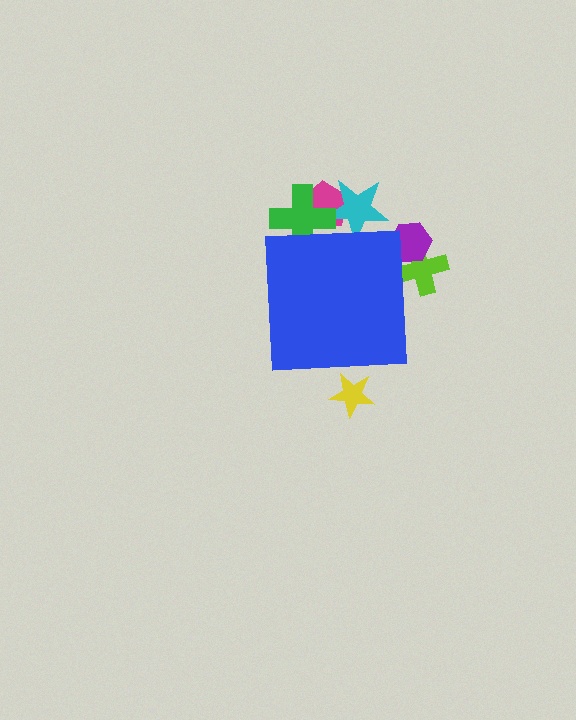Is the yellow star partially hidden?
Yes, the yellow star is partially hidden behind the blue square.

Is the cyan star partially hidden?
Yes, the cyan star is partially hidden behind the blue square.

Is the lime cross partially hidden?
Yes, the lime cross is partially hidden behind the blue square.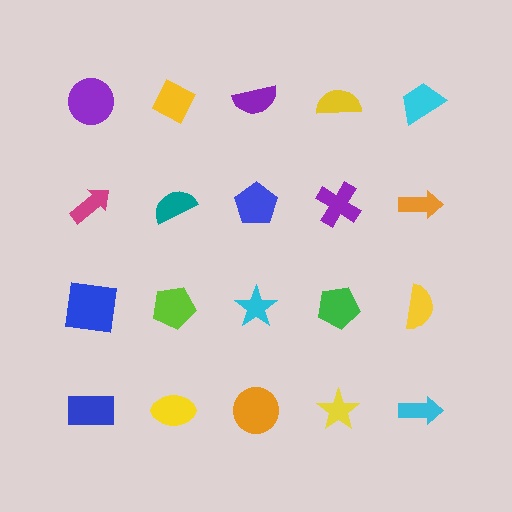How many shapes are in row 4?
5 shapes.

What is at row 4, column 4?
A yellow star.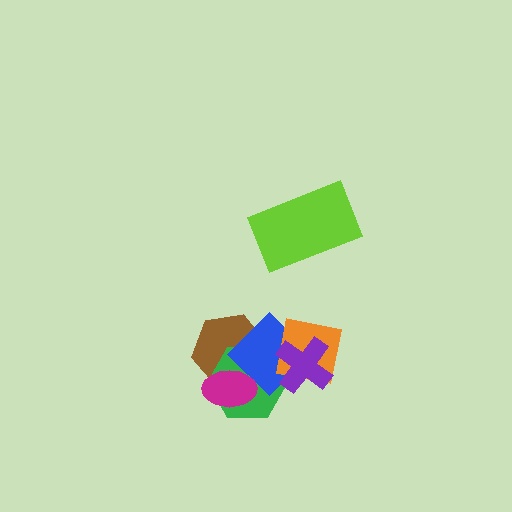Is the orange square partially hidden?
Yes, it is partially covered by another shape.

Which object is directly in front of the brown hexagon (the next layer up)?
The green hexagon is directly in front of the brown hexagon.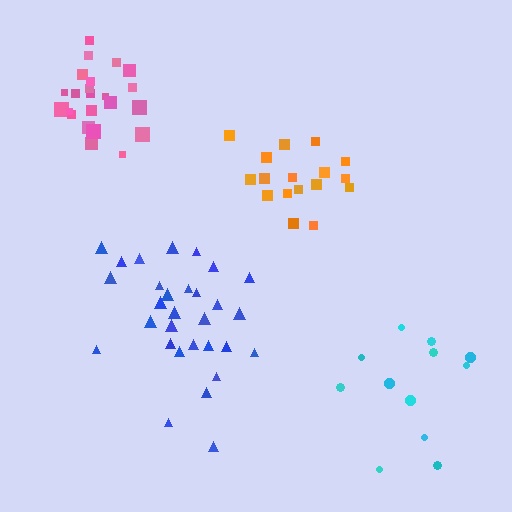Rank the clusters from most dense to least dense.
pink, orange, blue, cyan.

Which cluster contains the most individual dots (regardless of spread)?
Blue (31).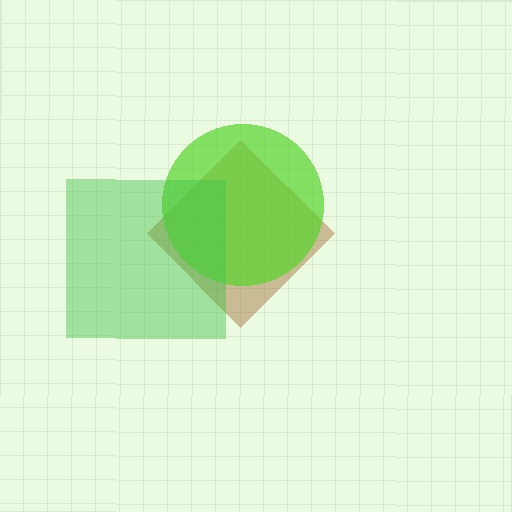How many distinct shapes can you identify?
There are 3 distinct shapes: a brown diamond, a lime circle, a green square.